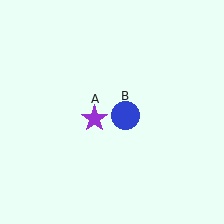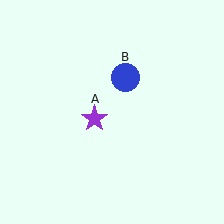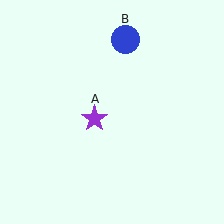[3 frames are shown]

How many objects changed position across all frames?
1 object changed position: blue circle (object B).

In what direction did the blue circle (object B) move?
The blue circle (object B) moved up.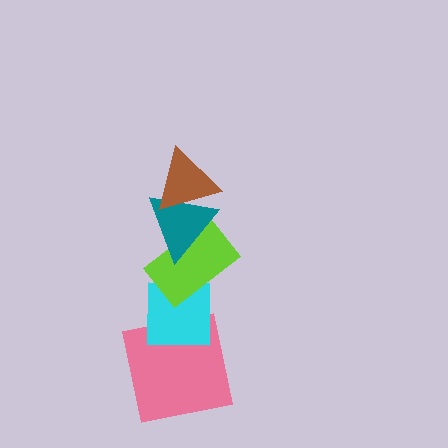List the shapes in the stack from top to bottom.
From top to bottom: the brown triangle, the teal triangle, the lime rectangle, the cyan square, the pink square.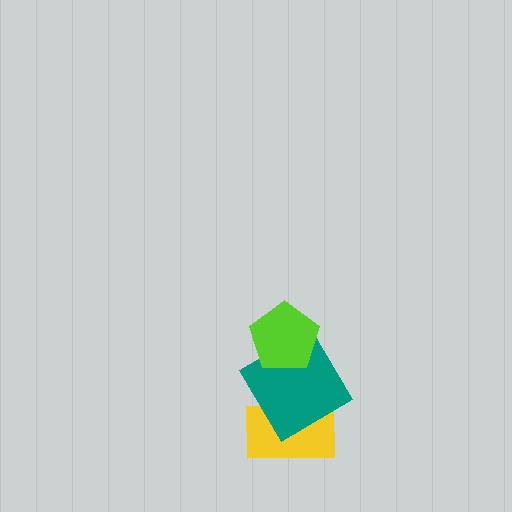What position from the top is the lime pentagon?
The lime pentagon is 1st from the top.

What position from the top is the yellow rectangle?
The yellow rectangle is 3rd from the top.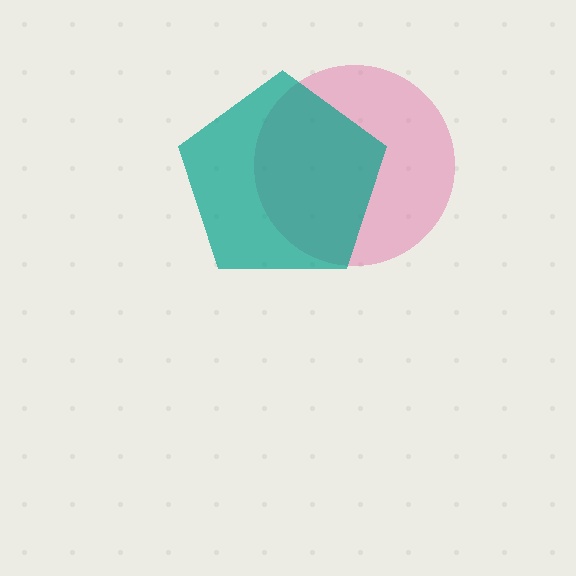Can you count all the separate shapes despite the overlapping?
Yes, there are 2 separate shapes.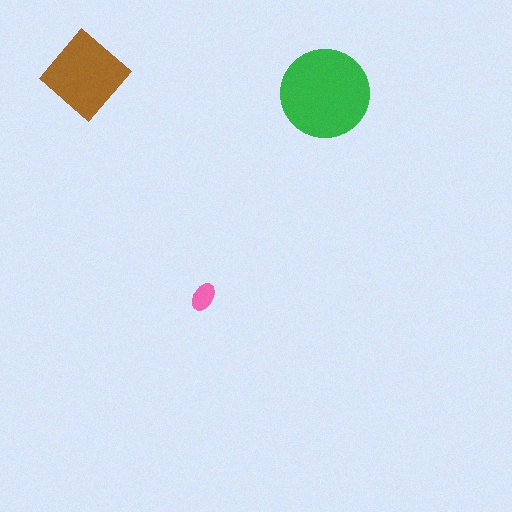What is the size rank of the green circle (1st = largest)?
1st.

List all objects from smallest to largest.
The pink ellipse, the brown diamond, the green circle.